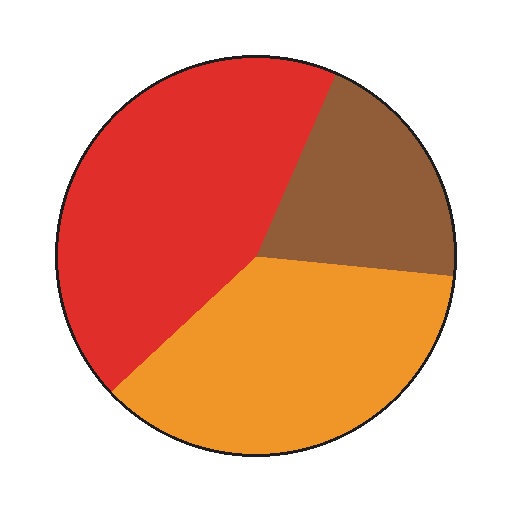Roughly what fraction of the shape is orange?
Orange covers 36% of the shape.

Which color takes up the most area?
Red, at roughly 45%.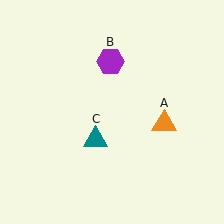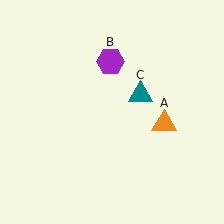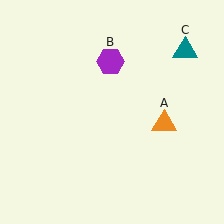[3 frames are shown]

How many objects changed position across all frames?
1 object changed position: teal triangle (object C).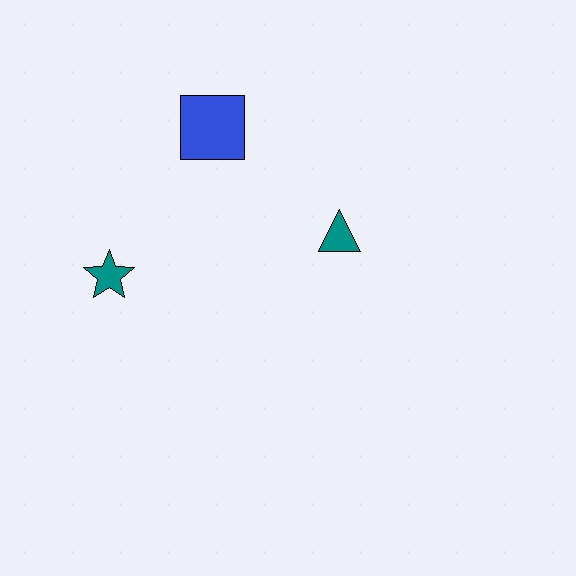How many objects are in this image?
There are 3 objects.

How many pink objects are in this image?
There are no pink objects.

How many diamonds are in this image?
There are no diamonds.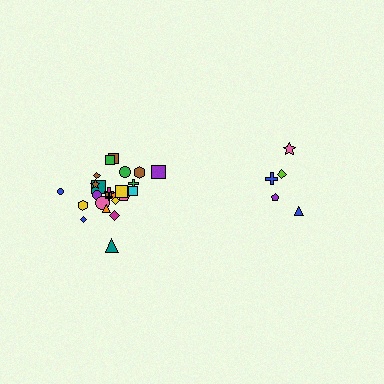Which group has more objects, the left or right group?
The left group.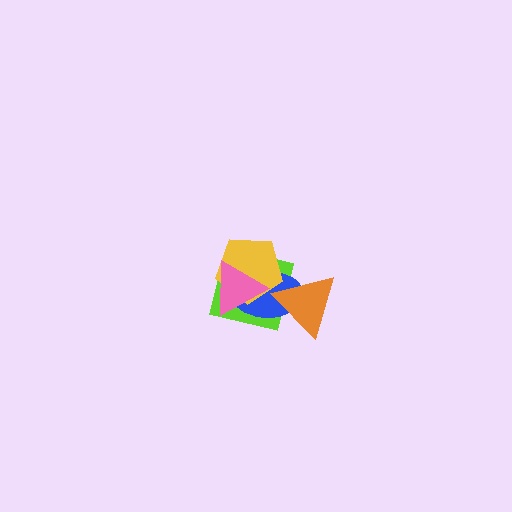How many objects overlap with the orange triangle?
2 objects overlap with the orange triangle.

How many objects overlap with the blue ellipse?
4 objects overlap with the blue ellipse.